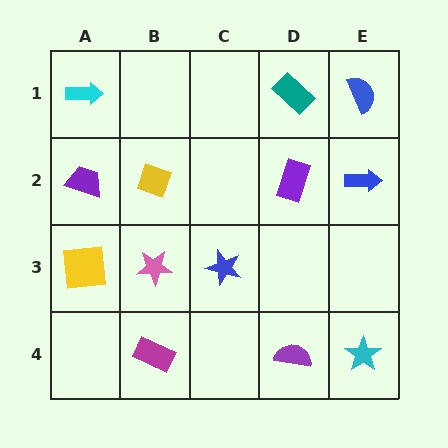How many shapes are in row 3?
3 shapes.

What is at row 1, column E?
A blue semicircle.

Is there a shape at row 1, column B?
No, that cell is empty.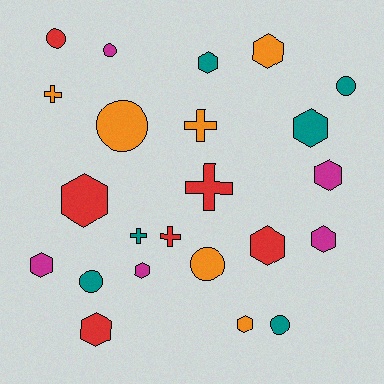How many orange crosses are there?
There are 2 orange crosses.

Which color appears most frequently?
Teal, with 6 objects.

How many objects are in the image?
There are 23 objects.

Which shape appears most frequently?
Hexagon, with 11 objects.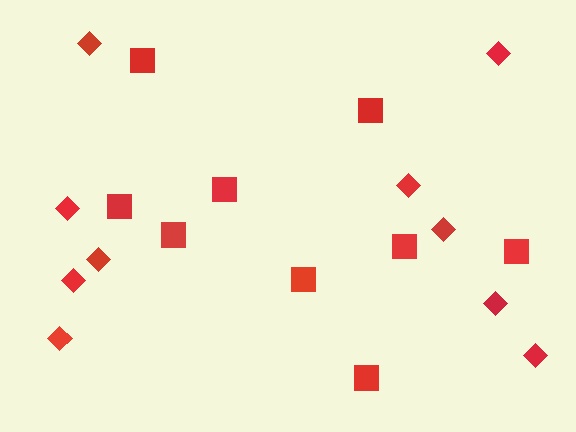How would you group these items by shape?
There are 2 groups: one group of diamonds (10) and one group of squares (9).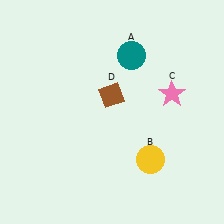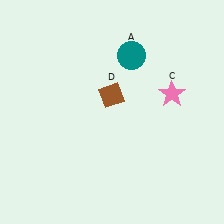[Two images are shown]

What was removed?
The yellow circle (B) was removed in Image 2.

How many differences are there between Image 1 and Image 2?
There is 1 difference between the two images.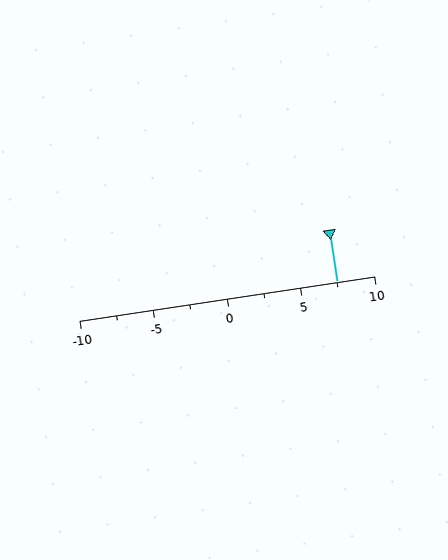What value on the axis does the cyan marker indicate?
The marker indicates approximately 7.5.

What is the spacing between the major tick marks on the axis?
The major ticks are spaced 5 apart.